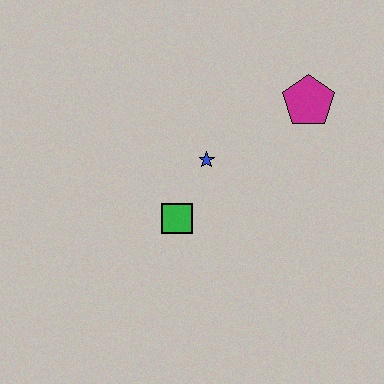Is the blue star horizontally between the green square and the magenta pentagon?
Yes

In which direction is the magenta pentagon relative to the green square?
The magenta pentagon is to the right of the green square.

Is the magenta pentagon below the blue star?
No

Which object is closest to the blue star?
The green square is closest to the blue star.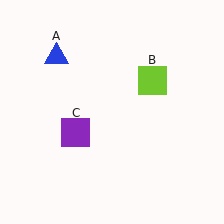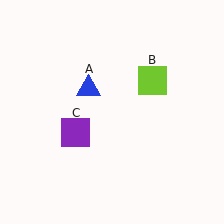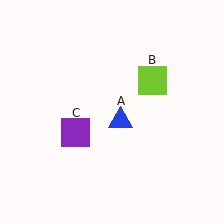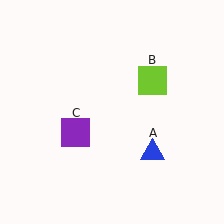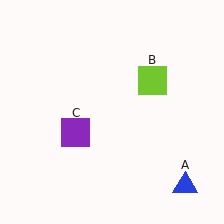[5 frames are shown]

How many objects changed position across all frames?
1 object changed position: blue triangle (object A).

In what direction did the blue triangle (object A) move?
The blue triangle (object A) moved down and to the right.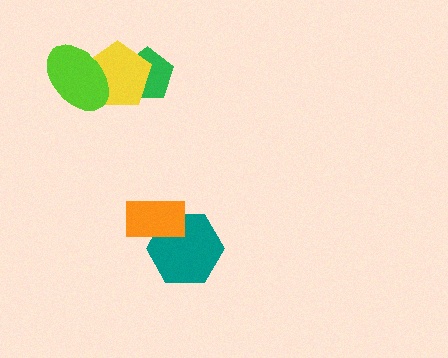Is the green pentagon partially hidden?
Yes, it is partially covered by another shape.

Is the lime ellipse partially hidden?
No, no other shape covers it.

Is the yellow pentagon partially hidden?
Yes, it is partially covered by another shape.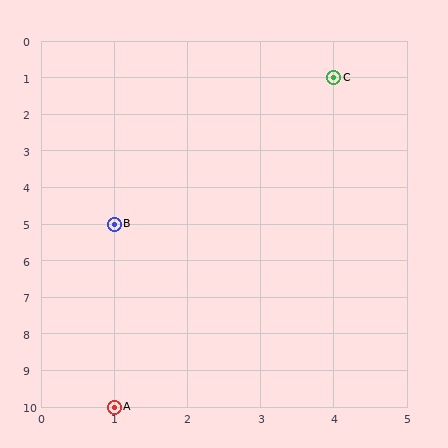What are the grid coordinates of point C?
Point C is at grid coordinates (4, 1).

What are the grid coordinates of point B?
Point B is at grid coordinates (1, 5).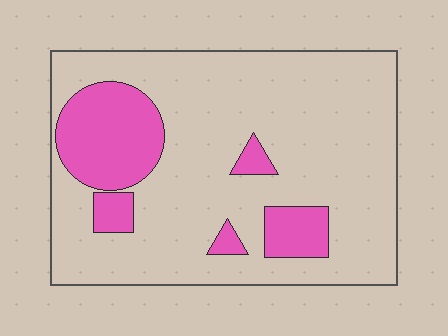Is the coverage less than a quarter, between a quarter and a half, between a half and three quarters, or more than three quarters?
Less than a quarter.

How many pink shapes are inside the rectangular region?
5.